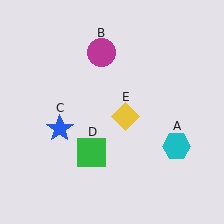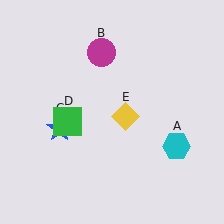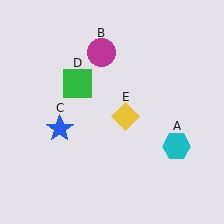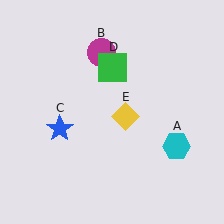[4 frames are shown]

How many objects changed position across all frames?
1 object changed position: green square (object D).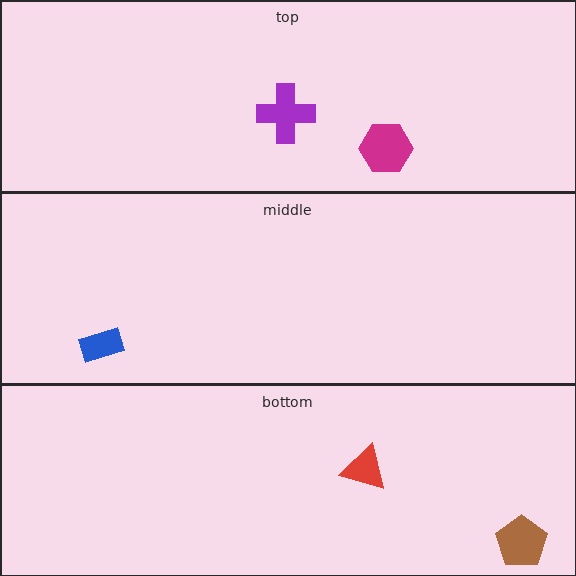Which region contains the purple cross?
The top region.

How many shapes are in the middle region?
1.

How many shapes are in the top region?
2.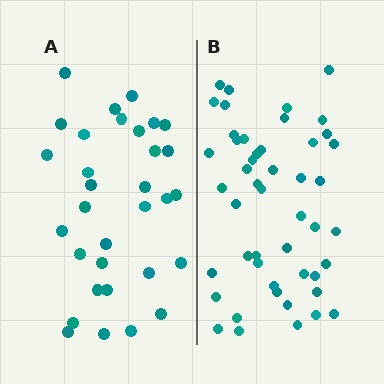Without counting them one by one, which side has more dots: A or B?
Region B (the right region) has more dots.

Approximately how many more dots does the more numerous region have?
Region B has approximately 15 more dots than region A.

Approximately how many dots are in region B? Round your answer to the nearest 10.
About 50 dots. (The exact count is 48, which rounds to 50.)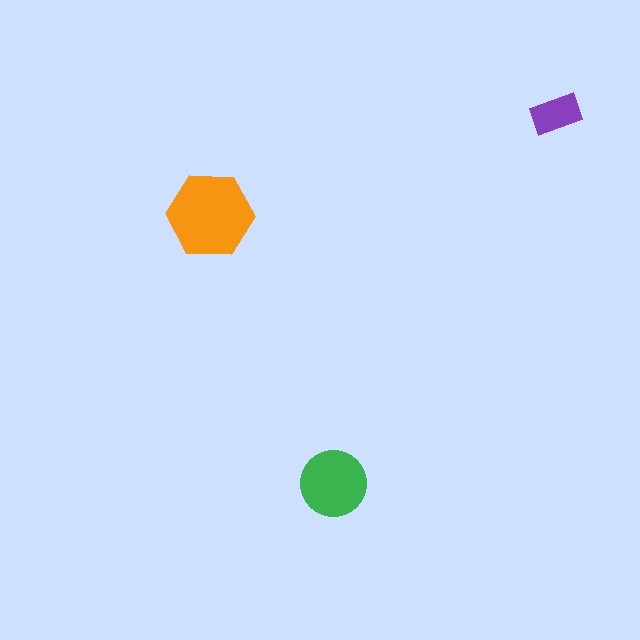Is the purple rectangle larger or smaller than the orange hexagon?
Smaller.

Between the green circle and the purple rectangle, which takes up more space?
The green circle.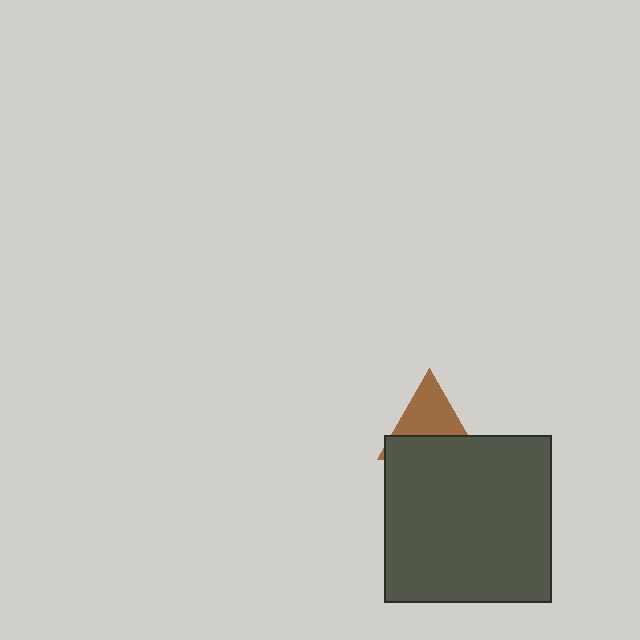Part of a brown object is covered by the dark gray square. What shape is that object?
It is a triangle.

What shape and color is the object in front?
The object in front is a dark gray square.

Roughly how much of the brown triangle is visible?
About half of it is visible (roughly 55%).